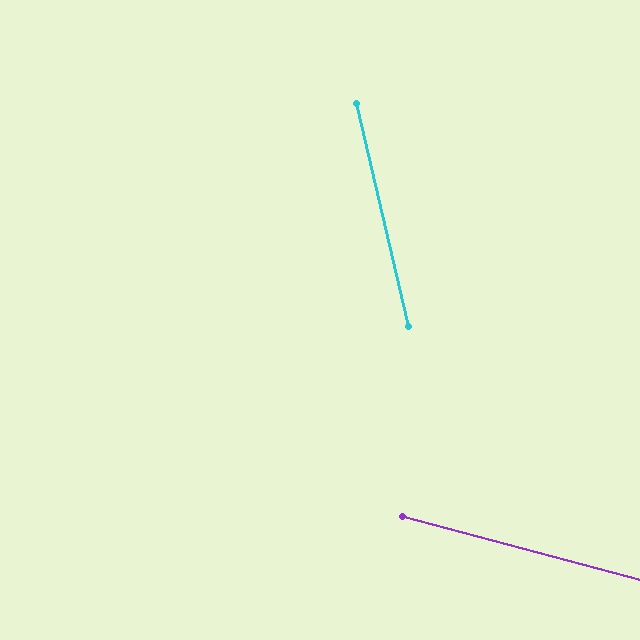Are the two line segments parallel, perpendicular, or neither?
Neither parallel nor perpendicular — they differ by about 62°.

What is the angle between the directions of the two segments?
Approximately 62 degrees.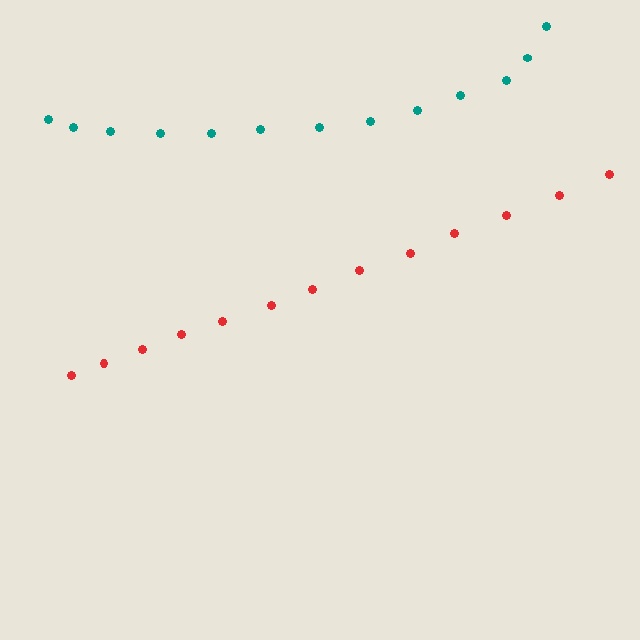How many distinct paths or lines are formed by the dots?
There are 2 distinct paths.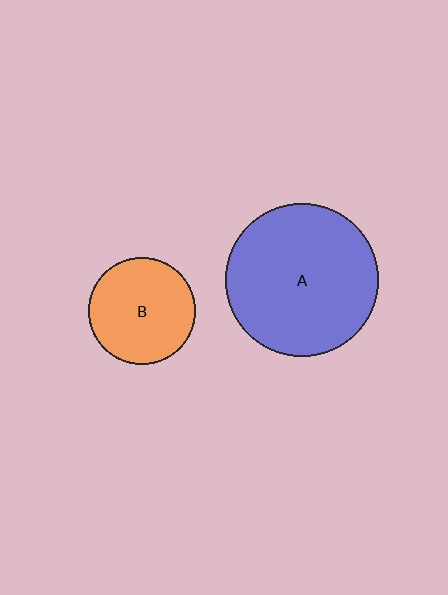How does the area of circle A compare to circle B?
Approximately 2.1 times.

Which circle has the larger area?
Circle A (blue).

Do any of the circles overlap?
No, none of the circles overlap.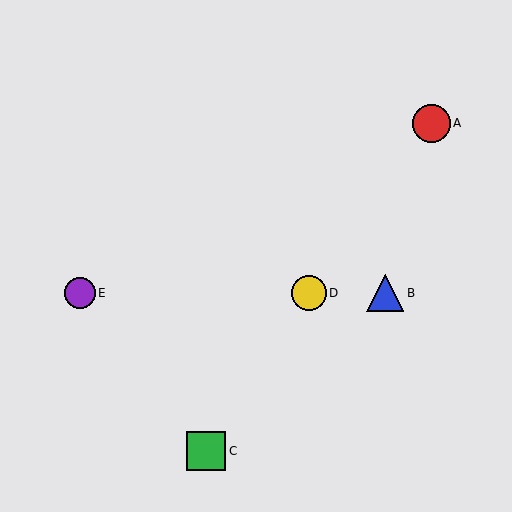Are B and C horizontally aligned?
No, B is at y≈293 and C is at y≈451.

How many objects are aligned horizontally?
3 objects (B, D, E) are aligned horizontally.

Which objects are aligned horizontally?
Objects B, D, E are aligned horizontally.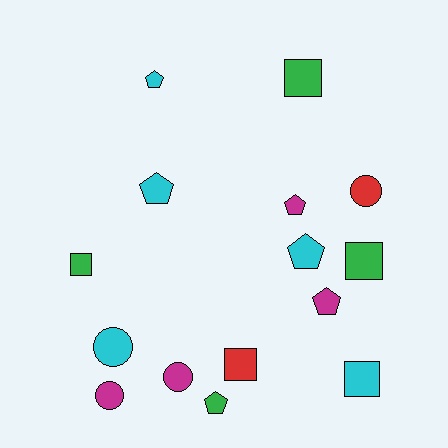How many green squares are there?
There are 3 green squares.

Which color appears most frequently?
Cyan, with 5 objects.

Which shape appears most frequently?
Pentagon, with 6 objects.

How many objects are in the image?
There are 15 objects.